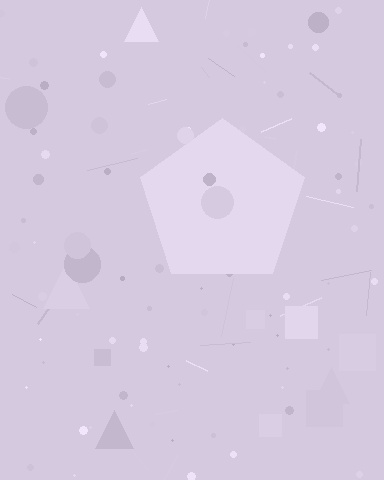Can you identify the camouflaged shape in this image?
The camouflaged shape is a pentagon.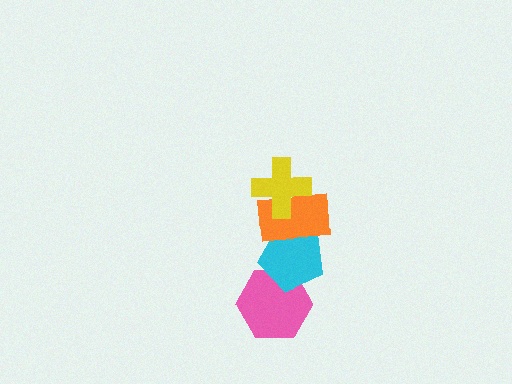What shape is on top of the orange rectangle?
The yellow cross is on top of the orange rectangle.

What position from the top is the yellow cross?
The yellow cross is 1st from the top.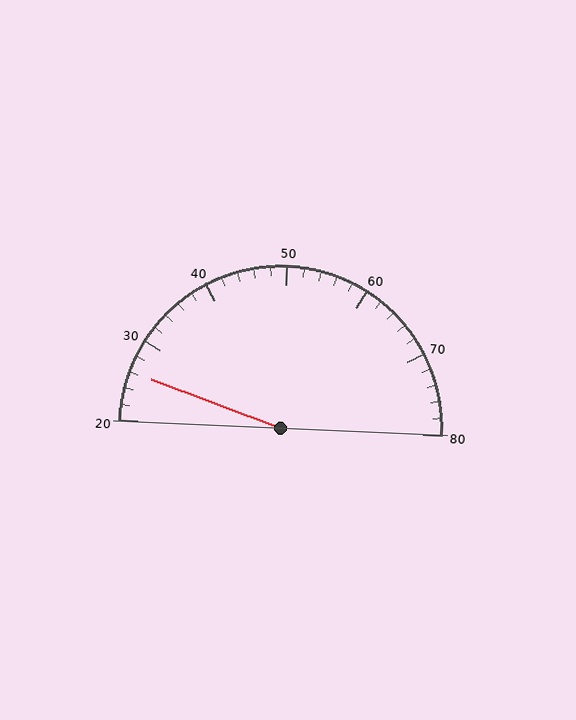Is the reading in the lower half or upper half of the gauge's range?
The reading is in the lower half of the range (20 to 80).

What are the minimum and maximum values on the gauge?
The gauge ranges from 20 to 80.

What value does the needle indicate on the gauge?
The needle indicates approximately 26.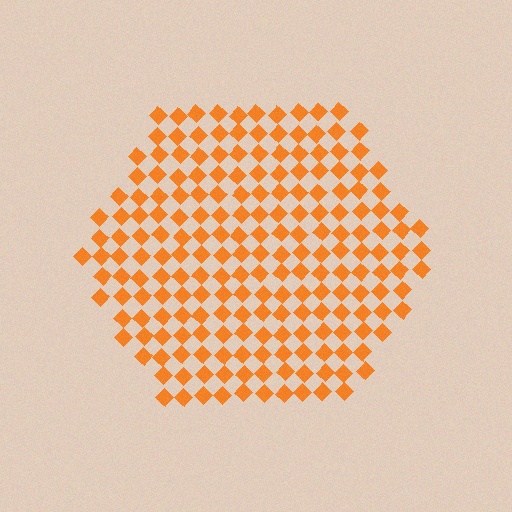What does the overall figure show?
The overall figure shows a hexagon.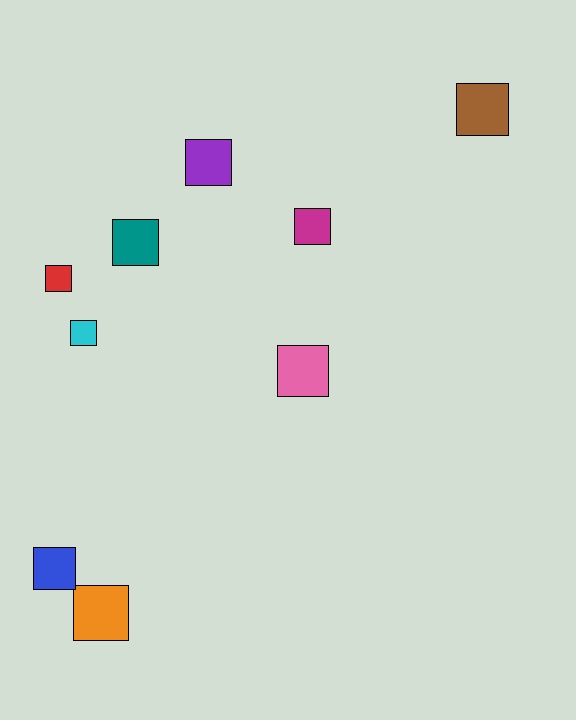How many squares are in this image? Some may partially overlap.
There are 9 squares.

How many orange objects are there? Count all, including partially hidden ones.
There is 1 orange object.